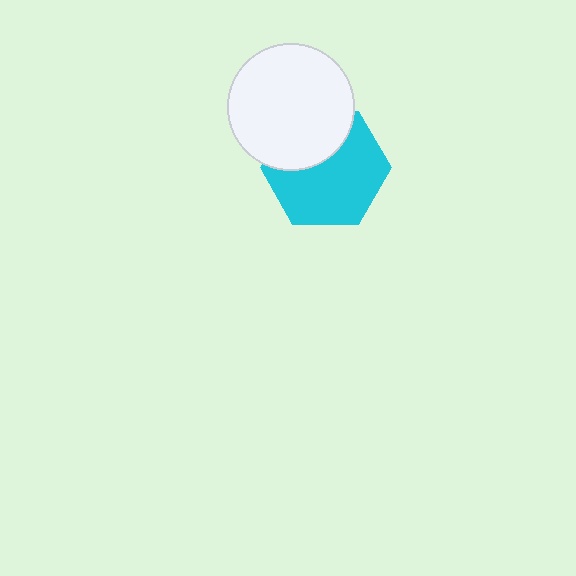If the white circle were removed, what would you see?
You would see the complete cyan hexagon.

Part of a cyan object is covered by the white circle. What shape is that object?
It is a hexagon.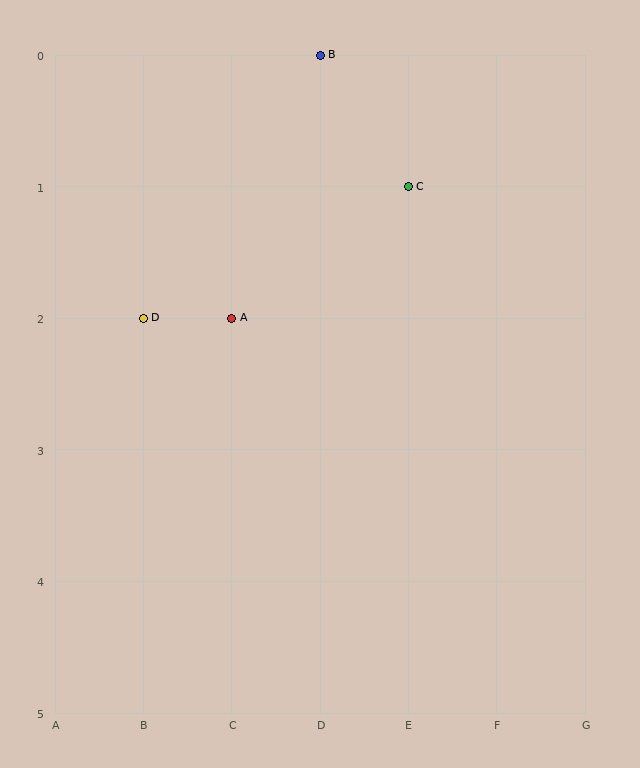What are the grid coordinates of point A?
Point A is at grid coordinates (C, 2).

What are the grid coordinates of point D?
Point D is at grid coordinates (B, 2).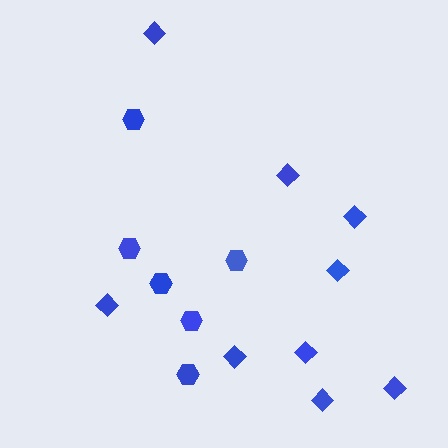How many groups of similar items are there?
There are 2 groups: one group of hexagons (6) and one group of diamonds (9).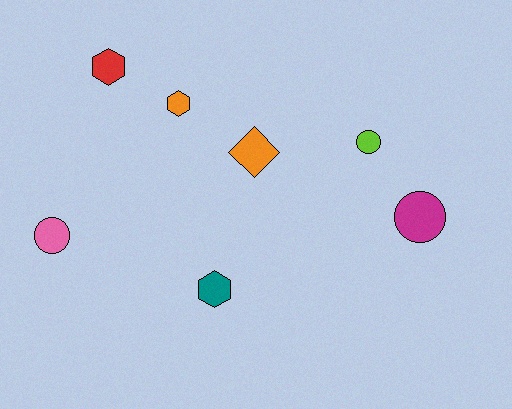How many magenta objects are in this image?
There is 1 magenta object.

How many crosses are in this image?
There are no crosses.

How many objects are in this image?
There are 7 objects.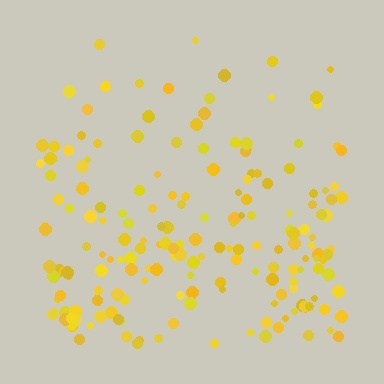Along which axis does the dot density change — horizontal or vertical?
Vertical.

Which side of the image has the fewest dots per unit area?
The top.